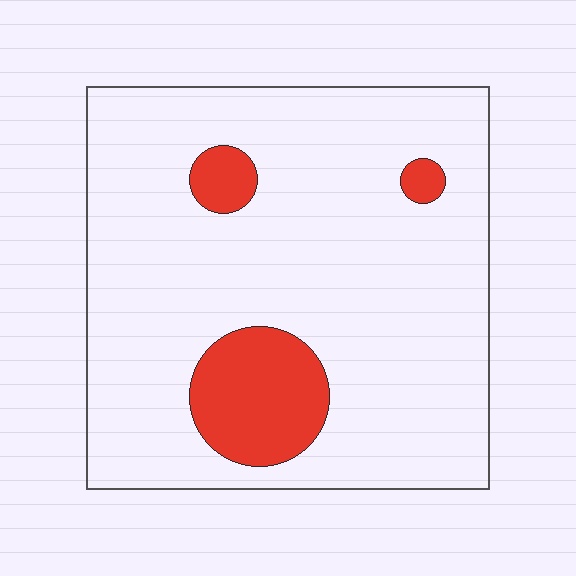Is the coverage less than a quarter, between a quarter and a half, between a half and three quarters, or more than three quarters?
Less than a quarter.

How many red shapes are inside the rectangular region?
3.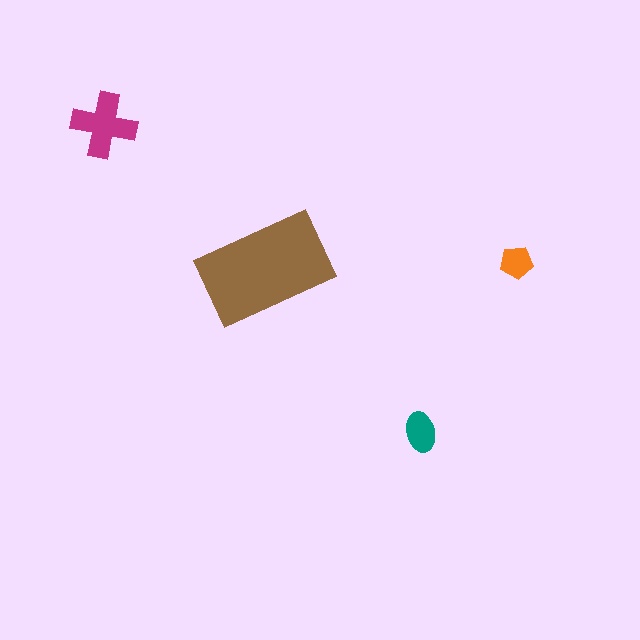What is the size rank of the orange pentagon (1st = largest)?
4th.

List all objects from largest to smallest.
The brown rectangle, the magenta cross, the teal ellipse, the orange pentagon.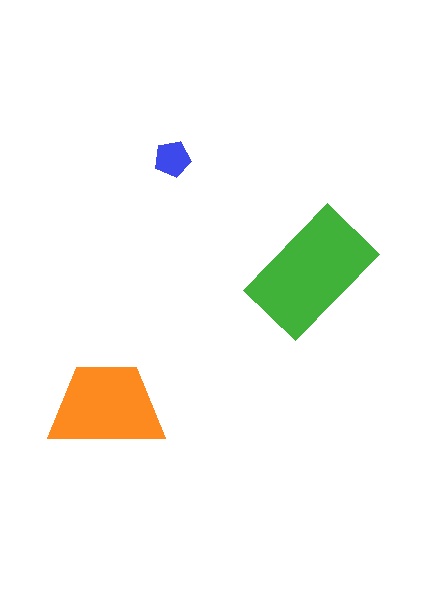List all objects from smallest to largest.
The blue pentagon, the orange trapezoid, the green rectangle.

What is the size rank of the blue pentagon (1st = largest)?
3rd.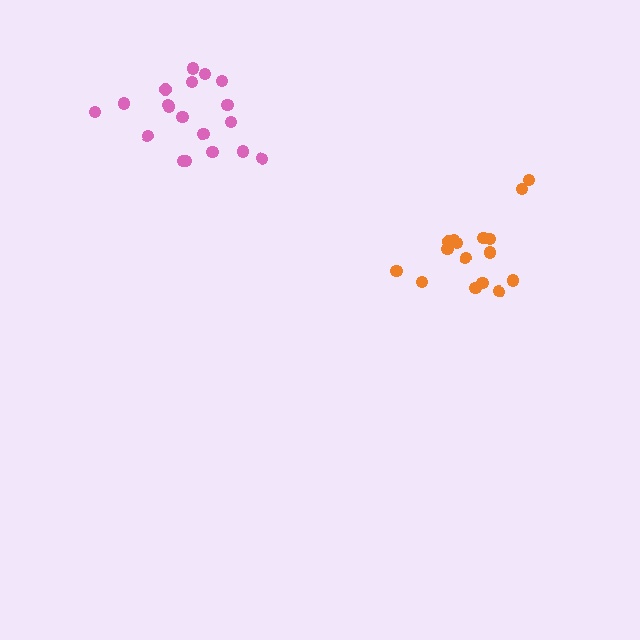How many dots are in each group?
Group 1: 19 dots, Group 2: 16 dots (35 total).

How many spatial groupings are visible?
There are 2 spatial groupings.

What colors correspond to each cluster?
The clusters are colored: pink, orange.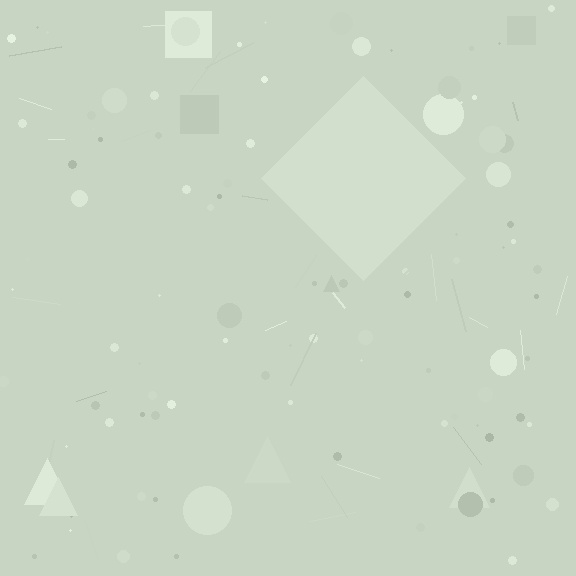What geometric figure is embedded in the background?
A diamond is embedded in the background.